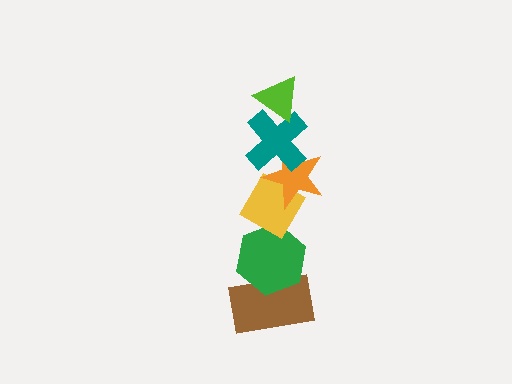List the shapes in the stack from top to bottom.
From top to bottom: the lime triangle, the teal cross, the orange star, the yellow diamond, the green hexagon, the brown rectangle.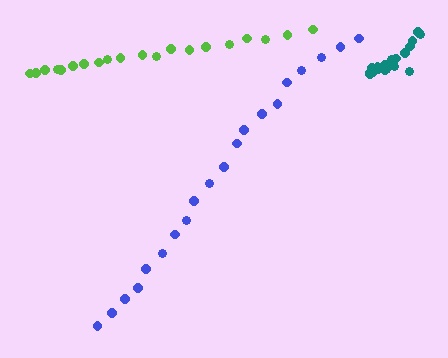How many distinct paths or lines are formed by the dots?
There are 3 distinct paths.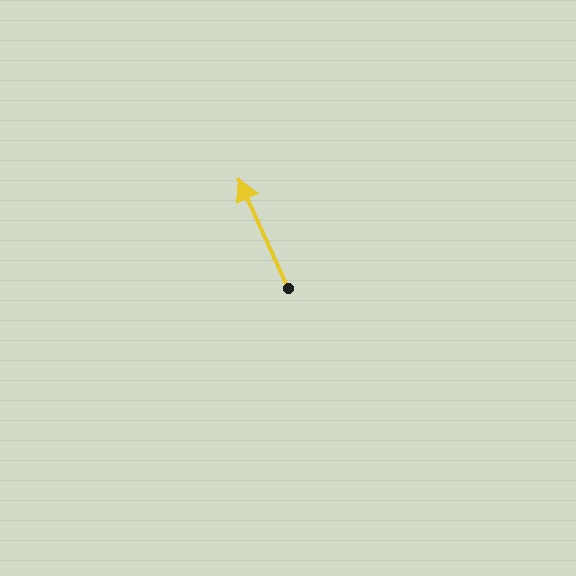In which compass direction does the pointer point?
Northwest.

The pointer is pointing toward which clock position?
Roughly 11 o'clock.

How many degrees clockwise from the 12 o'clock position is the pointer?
Approximately 336 degrees.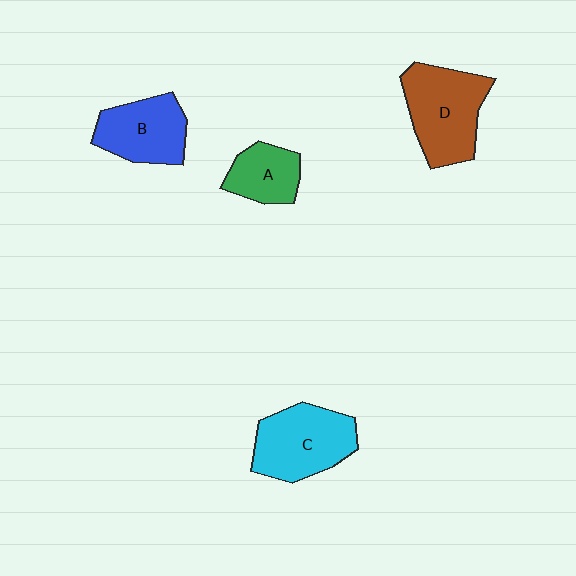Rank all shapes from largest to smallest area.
From largest to smallest: D (brown), C (cyan), B (blue), A (green).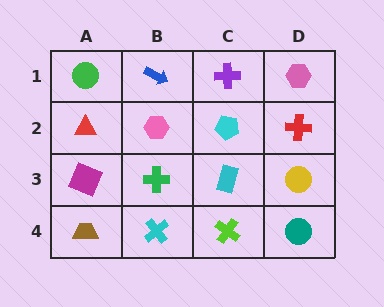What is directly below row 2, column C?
A cyan rectangle.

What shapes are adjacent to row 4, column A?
A magenta square (row 3, column A), a cyan cross (row 4, column B).